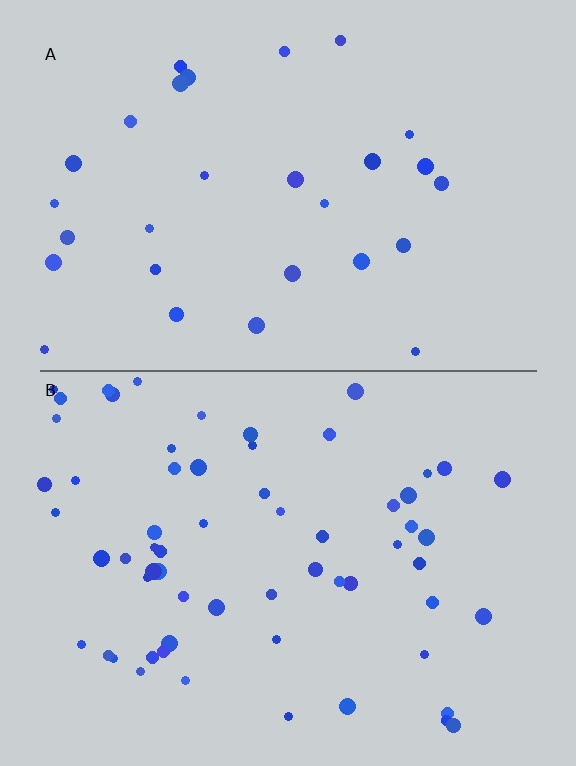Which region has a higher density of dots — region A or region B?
B (the bottom).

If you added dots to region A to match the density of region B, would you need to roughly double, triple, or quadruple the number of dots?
Approximately double.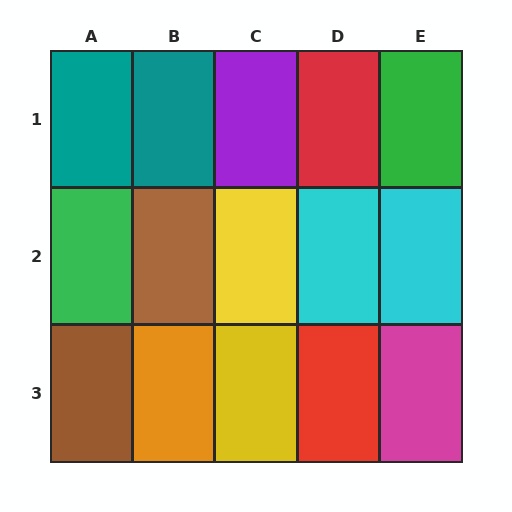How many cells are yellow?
2 cells are yellow.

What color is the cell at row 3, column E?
Magenta.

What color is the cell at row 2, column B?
Brown.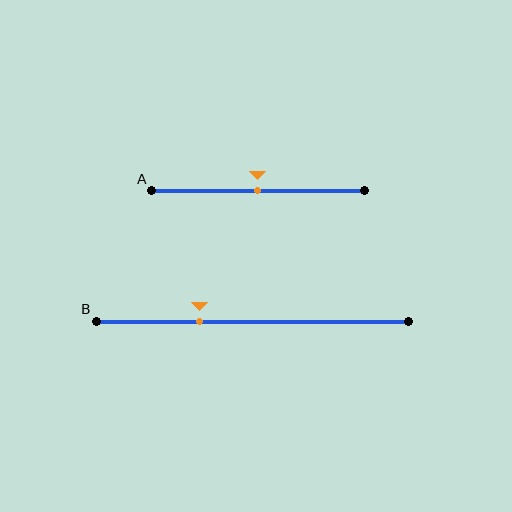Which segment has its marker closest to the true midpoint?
Segment A has its marker closest to the true midpoint.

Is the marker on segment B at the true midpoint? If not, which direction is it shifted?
No, the marker on segment B is shifted to the left by about 17% of the segment length.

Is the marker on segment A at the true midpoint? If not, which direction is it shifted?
Yes, the marker on segment A is at the true midpoint.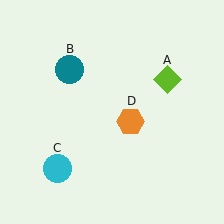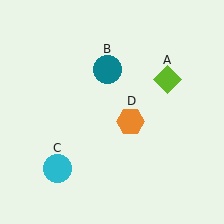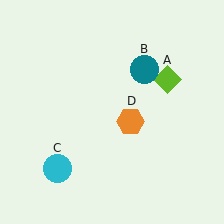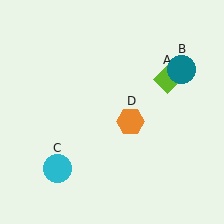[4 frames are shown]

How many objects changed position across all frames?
1 object changed position: teal circle (object B).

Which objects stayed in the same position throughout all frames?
Lime diamond (object A) and cyan circle (object C) and orange hexagon (object D) remained stationary.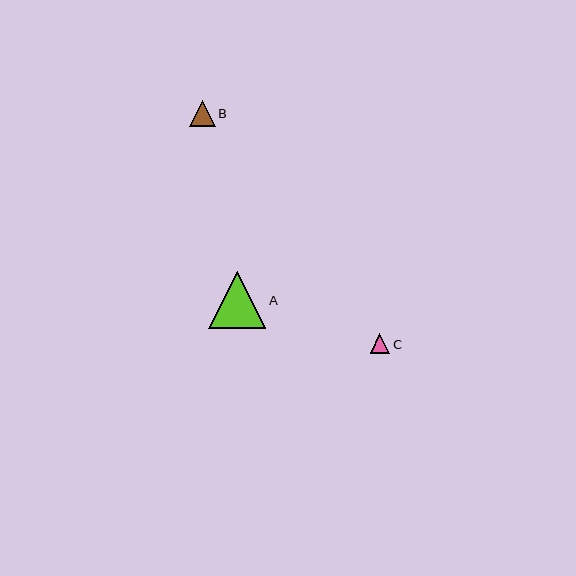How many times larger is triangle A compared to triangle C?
Triangle A is approximately 2.9 times the size of triangle C.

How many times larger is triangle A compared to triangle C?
Triangle A is approximately 2.9 times the size of triangle C.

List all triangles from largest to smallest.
From largest to smallest: A, B, C.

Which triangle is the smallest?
Triangle C is the smallest with a size of approximately 20 pixels.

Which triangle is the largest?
Triangle A is the largest with a size of approximately 57 pixels.